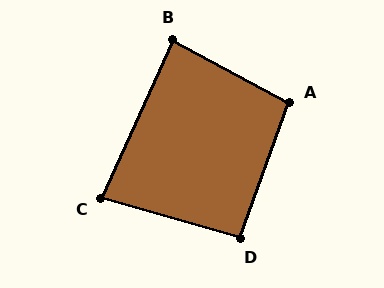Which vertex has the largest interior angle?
A, at approximately 98 degrees.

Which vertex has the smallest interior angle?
C, at approximately 82 degrees.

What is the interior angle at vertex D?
Approximately 94 degrees (approximately right).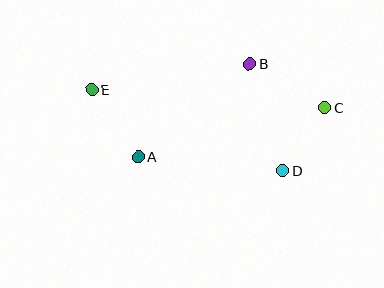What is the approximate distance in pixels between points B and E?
The distance between B and E is approximately 160 pixels.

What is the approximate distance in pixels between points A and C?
The distance between A and C is approximately 192 pixels.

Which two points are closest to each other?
Points C and D are closest to each other.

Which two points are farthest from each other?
Points C and E are farthest from each other.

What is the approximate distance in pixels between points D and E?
The distance between D and E is approximately 208 pixels.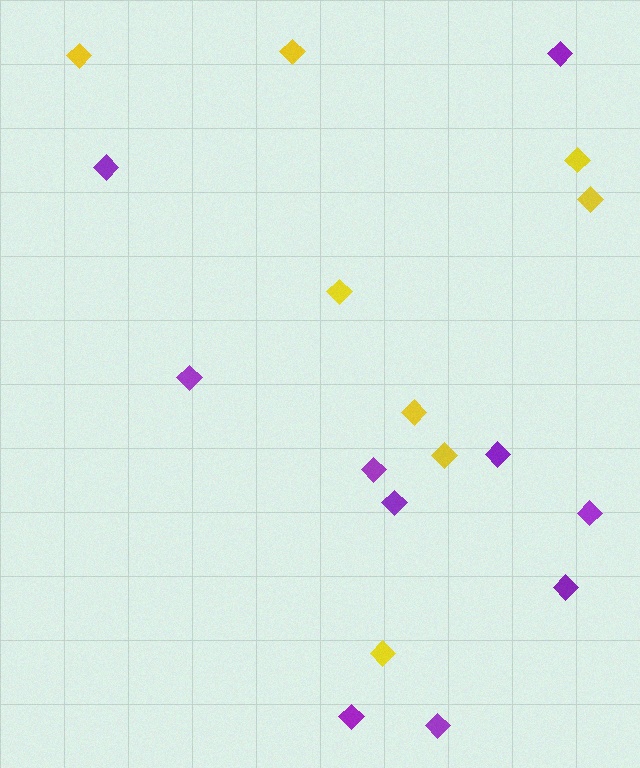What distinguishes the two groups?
There are 2 groups: one group of yellow diamonds (8) and one group of purple diamonds (10).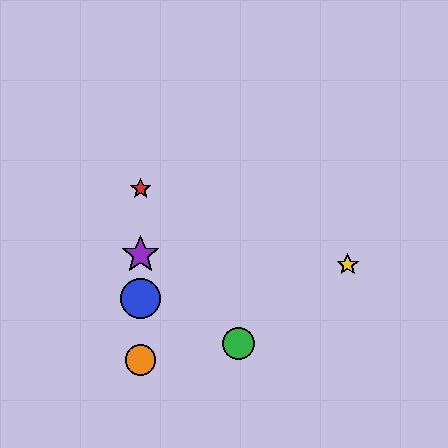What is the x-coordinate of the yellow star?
The yellow star is at x≈348.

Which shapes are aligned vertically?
The red star, the blue circle, the purple star, the orange circle are aligned vertically.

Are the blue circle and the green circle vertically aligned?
No, the blue circle is at x≈141 and the green circle is at x≈238.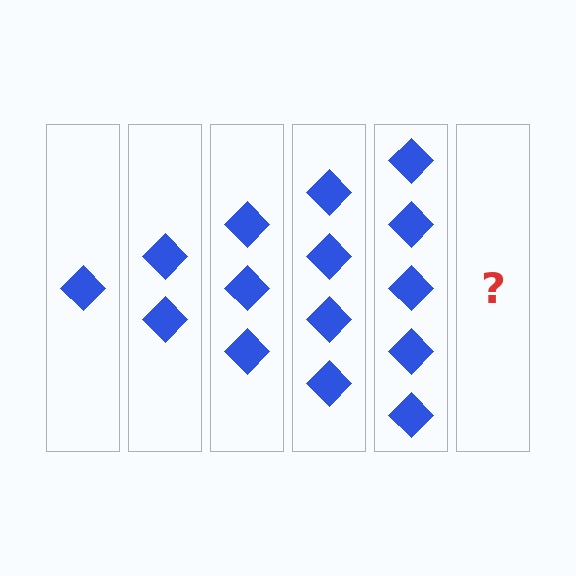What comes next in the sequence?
The next element should be 6 diamonds.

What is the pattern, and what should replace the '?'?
The pattern is that each step adds one more diamond. The '?' should be 6 diamonds.